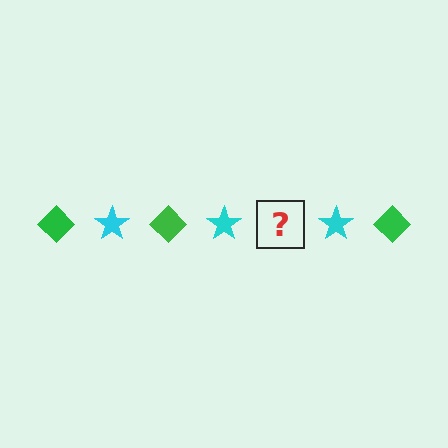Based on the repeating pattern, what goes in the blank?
The blank should be a green diamond.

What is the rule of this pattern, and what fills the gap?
The rule is that the pattern alternates between green diamond and cyan star. The gap should be filled with a green diamond.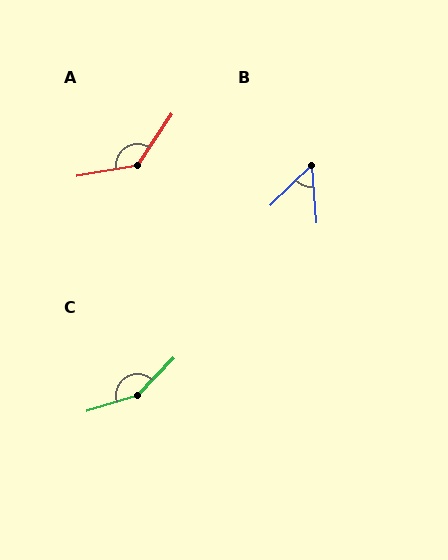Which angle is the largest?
C, at approximately 151 degrees.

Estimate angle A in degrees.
Approximately 133 degrees.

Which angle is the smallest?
B, at approximately 50 degrees.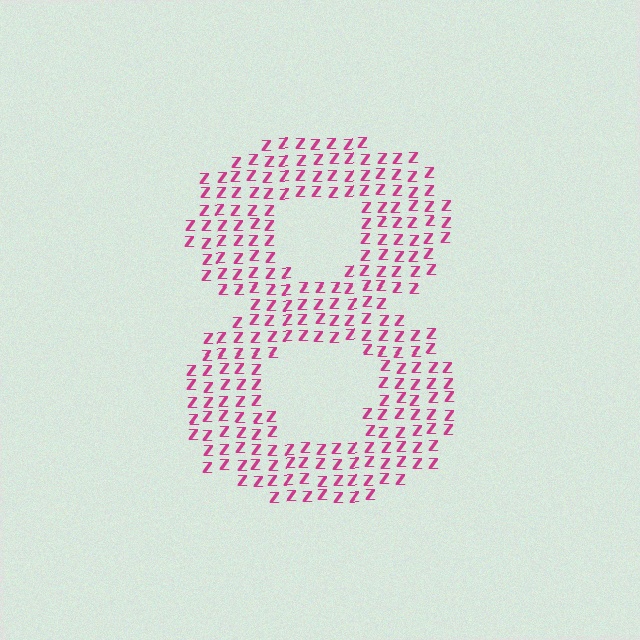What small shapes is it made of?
It is made of small letter Z's.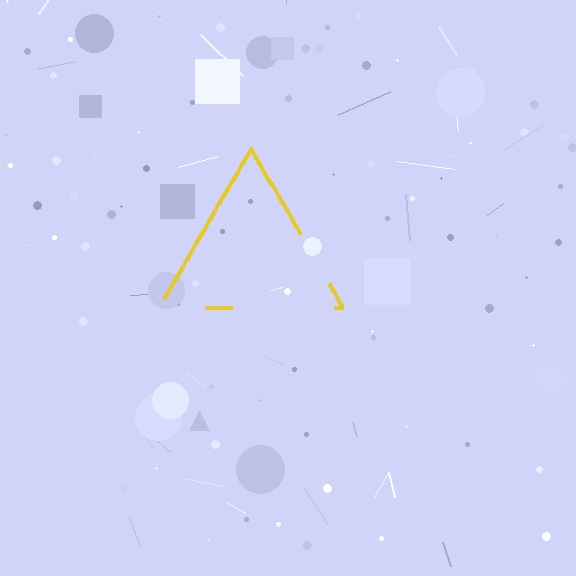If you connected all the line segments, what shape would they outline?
They would outline a triangle.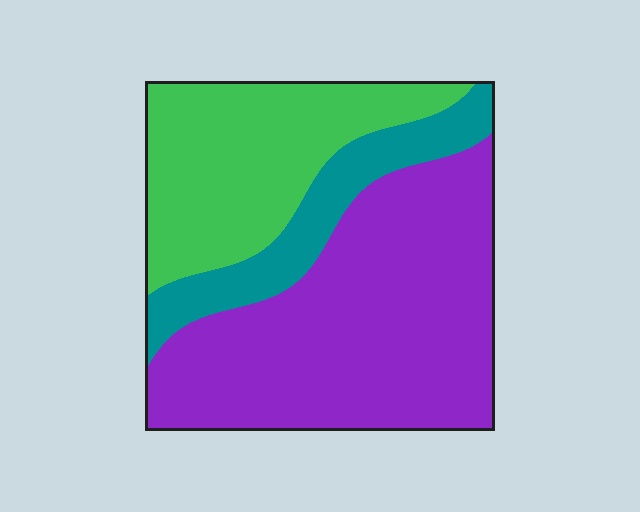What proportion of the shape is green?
Green takes up about one third (1/3) of the shape.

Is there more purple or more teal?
Purple.